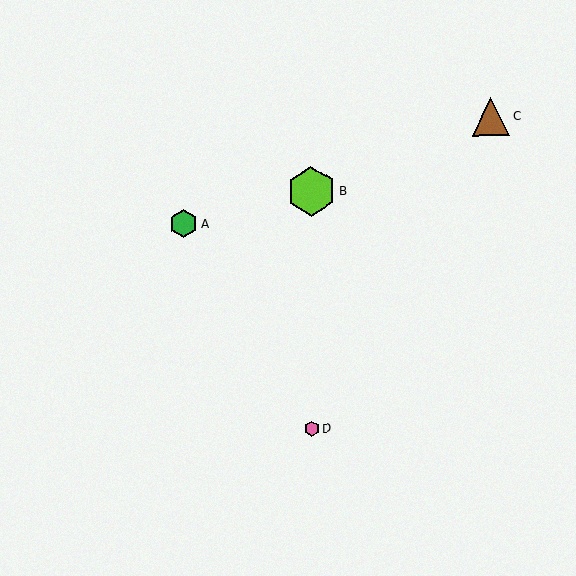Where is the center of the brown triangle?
The center of the brown triangle is at (491, 117).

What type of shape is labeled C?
Shape C is a brown triangle.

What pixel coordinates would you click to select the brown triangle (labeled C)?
Click at (491, 117) to select the brown triangle C.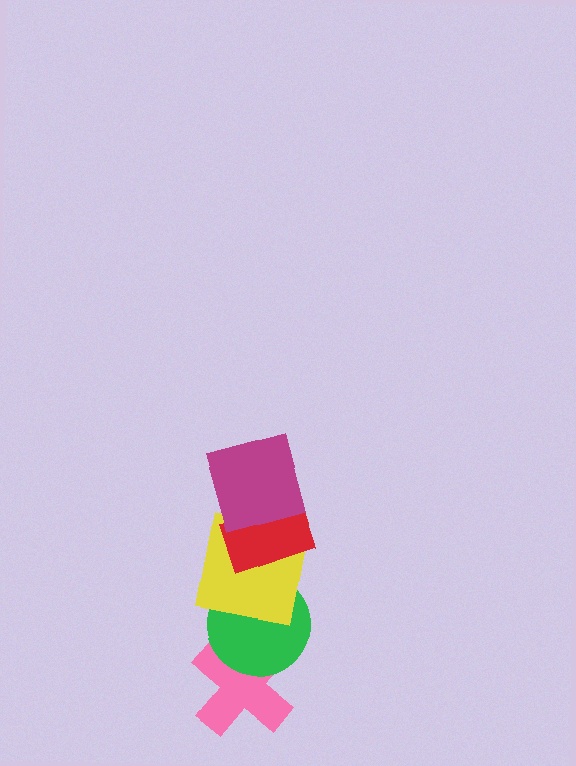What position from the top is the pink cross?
The pink cross is 5th from the top.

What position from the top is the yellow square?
The yellow square is 3rd from the top.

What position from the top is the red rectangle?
The red rectangle is 2nd from the top.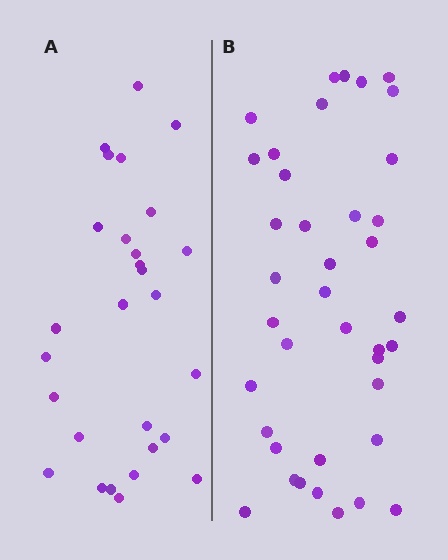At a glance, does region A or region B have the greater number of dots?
Region B (the right region) has more dots.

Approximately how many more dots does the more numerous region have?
Region B has roughly 12 or so more dots than region A.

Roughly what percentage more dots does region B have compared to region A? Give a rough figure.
About 40% more.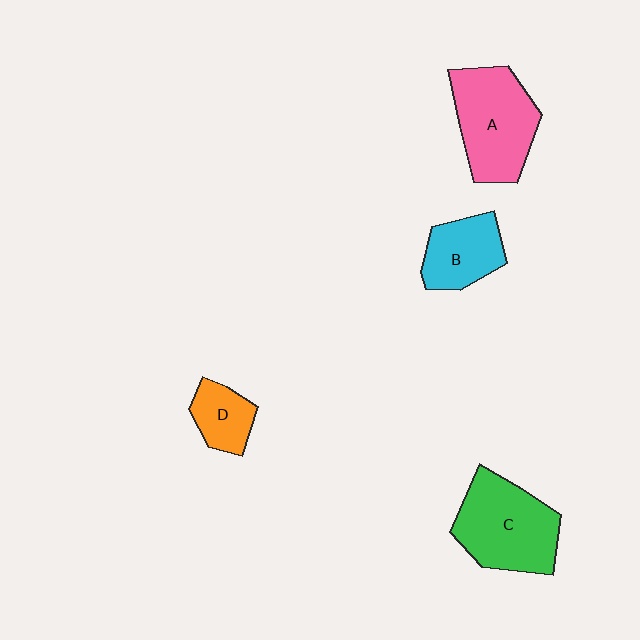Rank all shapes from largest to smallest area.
From largest to smallest: C (green), A (pink), B (cyan), D (orange).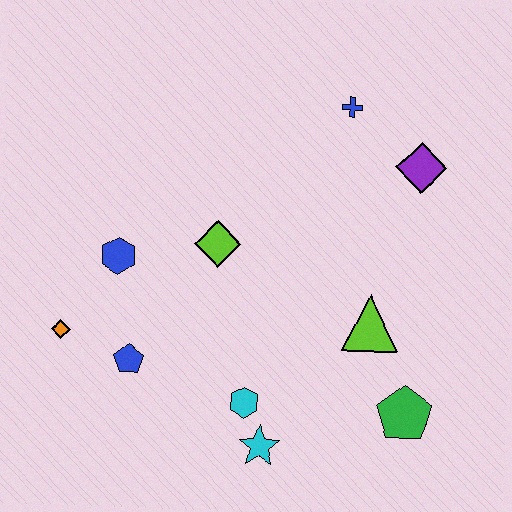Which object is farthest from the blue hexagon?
The green pentagon is farthest from the blue hexagon.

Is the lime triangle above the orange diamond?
Yes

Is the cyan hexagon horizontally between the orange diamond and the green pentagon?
Yes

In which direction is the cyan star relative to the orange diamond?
The cyan star is to the right of the orange diamond.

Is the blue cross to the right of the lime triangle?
No